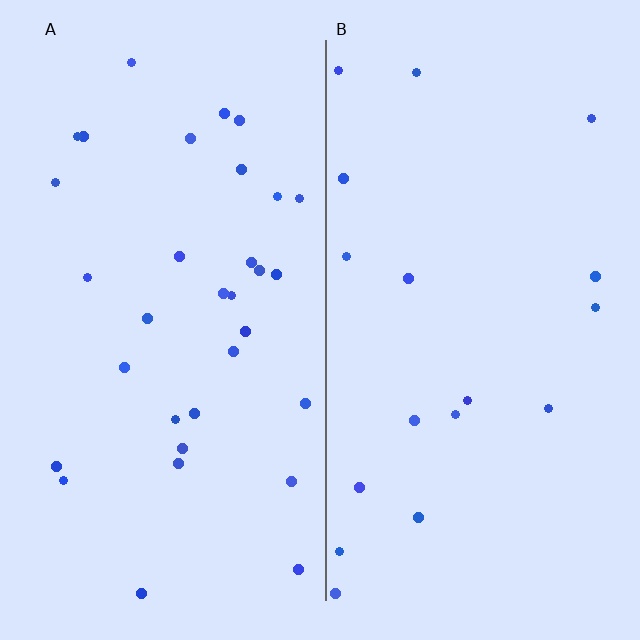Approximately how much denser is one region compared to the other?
Approximately 1.9× — region A over region B.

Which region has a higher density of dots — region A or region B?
A (the left).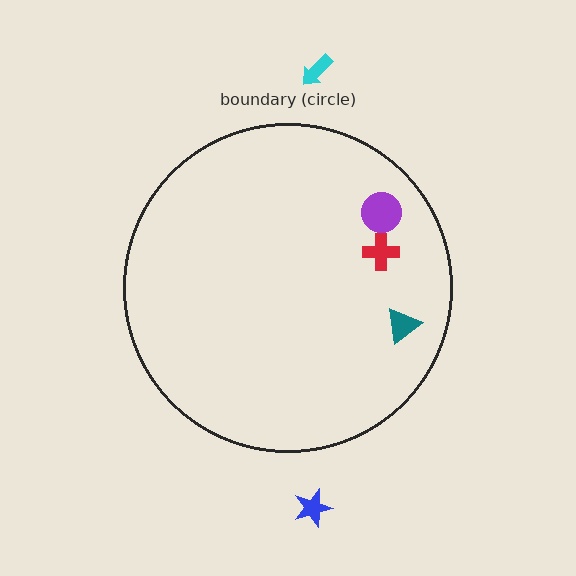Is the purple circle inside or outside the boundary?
Inside.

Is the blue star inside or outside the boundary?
Outside.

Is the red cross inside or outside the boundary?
Inside.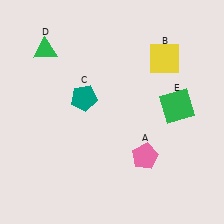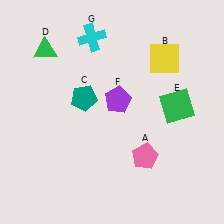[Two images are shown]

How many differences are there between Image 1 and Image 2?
There are 2 differences between the two images.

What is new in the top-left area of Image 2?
A cyan cross (G) was added in the top-left area of Image 2.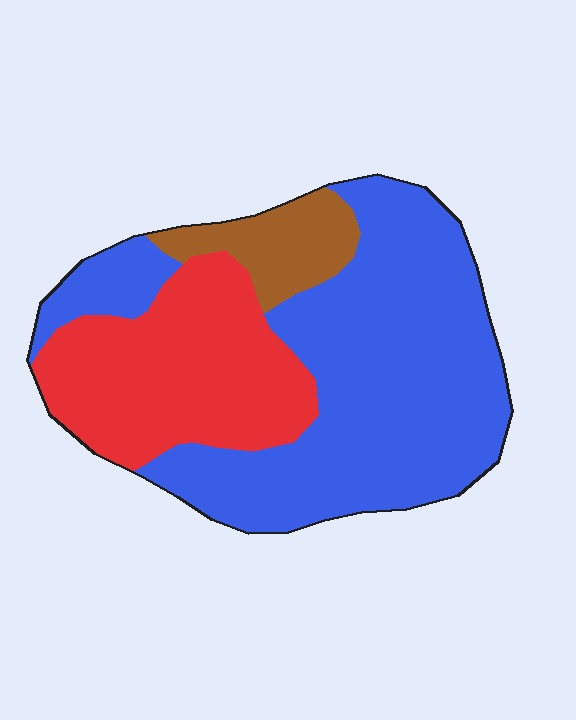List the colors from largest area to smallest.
From largest to smallest: blue, red, brown.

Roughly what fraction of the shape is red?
Red takes up between a sixth and a third of the shape.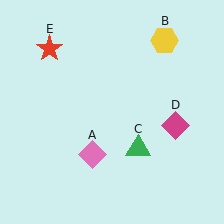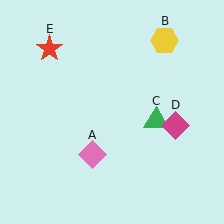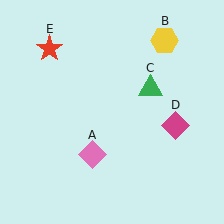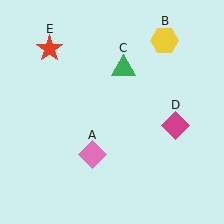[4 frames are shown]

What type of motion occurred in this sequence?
The green triangle (object C) rotated counterclockwise around the center of the scene.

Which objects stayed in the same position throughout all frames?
Pink diamond (object A) and yellow hexagon (object B) and magenta diamond (object D) and red star (object E) remained stationary.